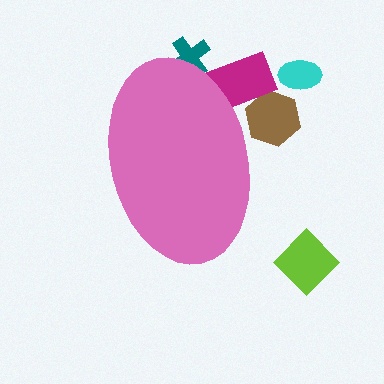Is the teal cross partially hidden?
Yes, the teal cross is partially hidden behind the pink ellipse.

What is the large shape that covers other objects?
A pink ellipse.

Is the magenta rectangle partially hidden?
Yes, the magenta rectangle is partially hidden behind the pink ellipse.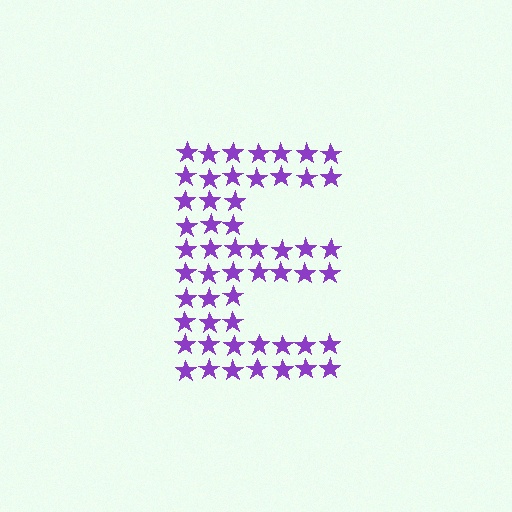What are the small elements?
The small elements are stars.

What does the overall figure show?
The overall figure shows the letter E.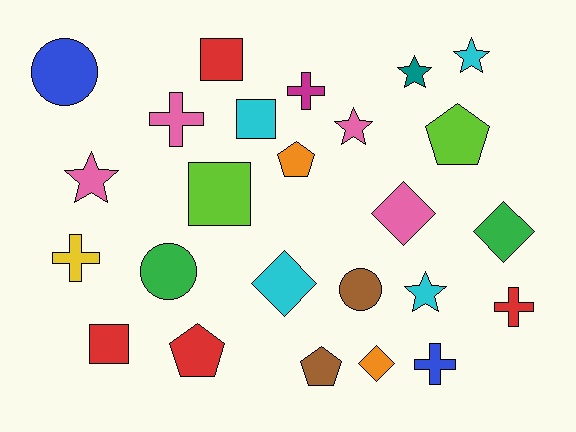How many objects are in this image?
There are 25 objects.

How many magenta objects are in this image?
There is 1 magenta object.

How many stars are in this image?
There are 5 stars.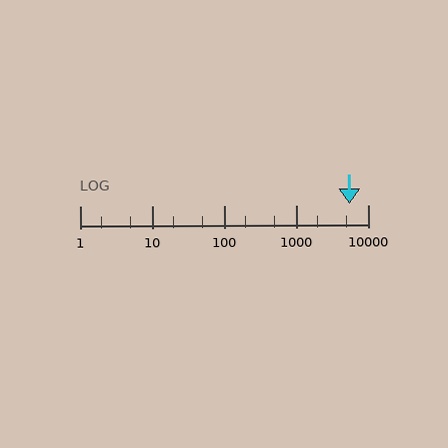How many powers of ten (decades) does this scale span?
The scale spans 4 decades, from 1 to 10000.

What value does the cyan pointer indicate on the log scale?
The pointer indicates approximately 5500.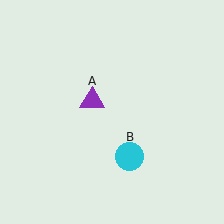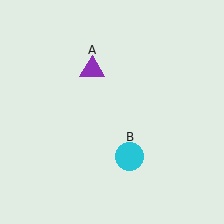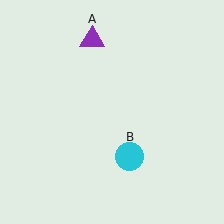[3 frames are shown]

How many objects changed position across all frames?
1 object changed position: purple triangle (object A).